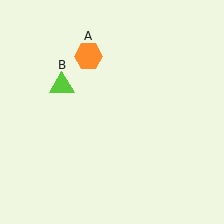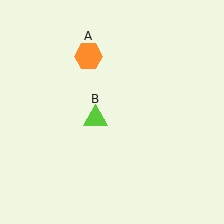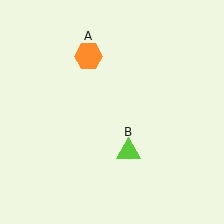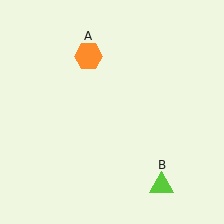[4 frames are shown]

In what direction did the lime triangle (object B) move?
The lime triangle (object B) moved down and to the right.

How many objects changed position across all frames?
1 object changed position: lime triangle (object B).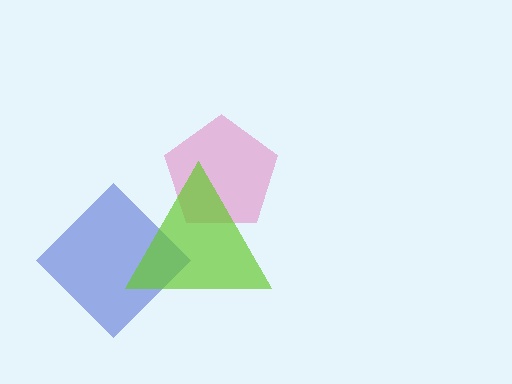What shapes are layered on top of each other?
The layered shapes are: a pink pentagon, a blue diamond, a lime triangle.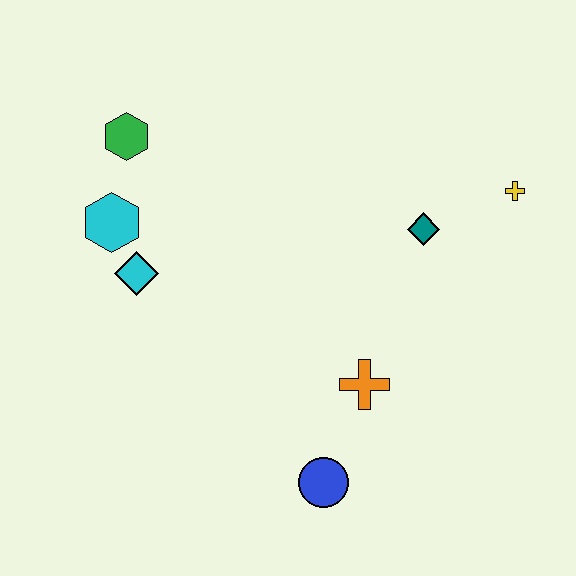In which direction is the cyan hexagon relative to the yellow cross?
The cyan hexagon is to the left of the yellow cross.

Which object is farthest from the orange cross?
The green hexagon is farthest from the orange cross.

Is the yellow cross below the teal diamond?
No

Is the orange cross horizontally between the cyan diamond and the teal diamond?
Yes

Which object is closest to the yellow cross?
The teal diamond is closest to the yellow cross.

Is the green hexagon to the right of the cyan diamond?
No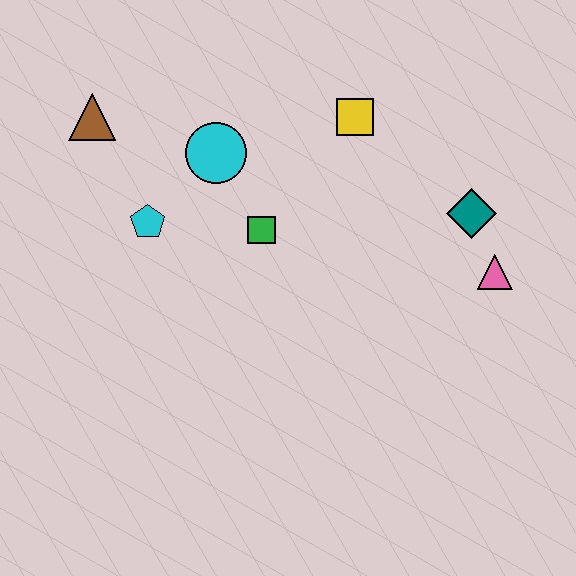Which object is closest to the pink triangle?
The teal diamond is closest to the pink triangle.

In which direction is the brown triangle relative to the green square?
The brown triangle is to the left of the green square.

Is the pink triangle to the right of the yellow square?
Yes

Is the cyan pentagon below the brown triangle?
Yes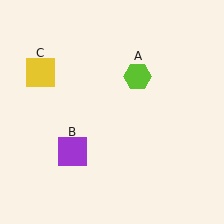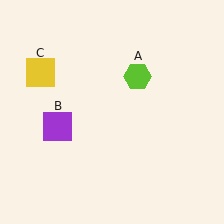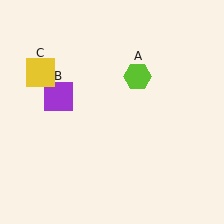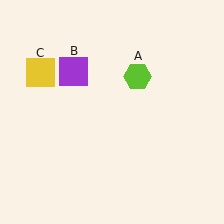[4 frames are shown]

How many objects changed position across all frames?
1 object changed position: purple square (object B).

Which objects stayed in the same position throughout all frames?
Lime hexagon (object A) and yellow square (object C) remained stationary.